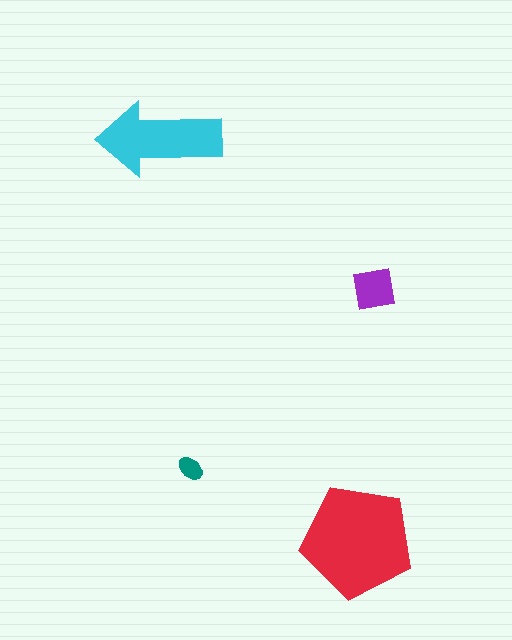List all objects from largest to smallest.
The red pentagon, the cyan arrow, the purple square, the teal ellipse.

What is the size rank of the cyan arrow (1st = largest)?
2nd.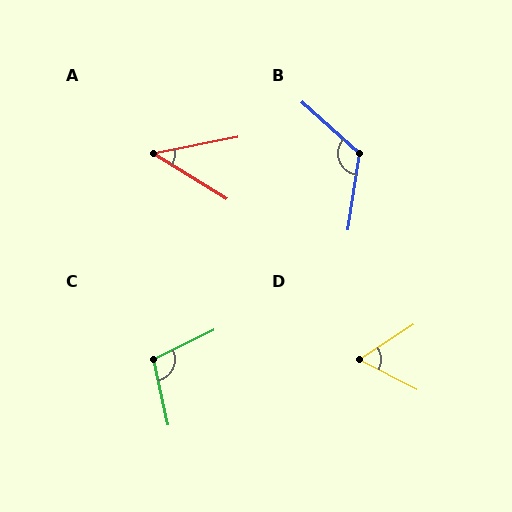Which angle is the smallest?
A, at approximately 43 degrees.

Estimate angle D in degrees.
Approximately 61 degrees.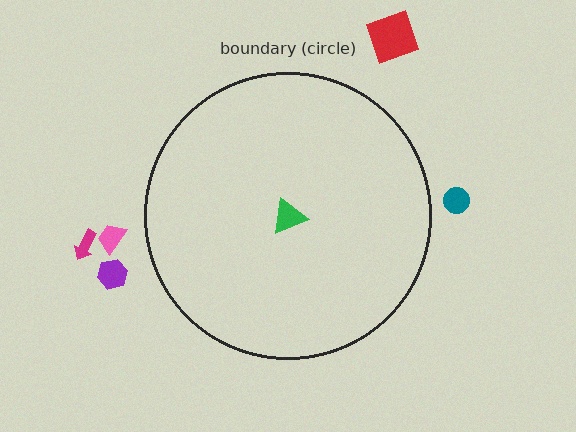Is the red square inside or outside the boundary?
Outside.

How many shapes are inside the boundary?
1 inside, 5 outside.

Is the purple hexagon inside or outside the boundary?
Outside.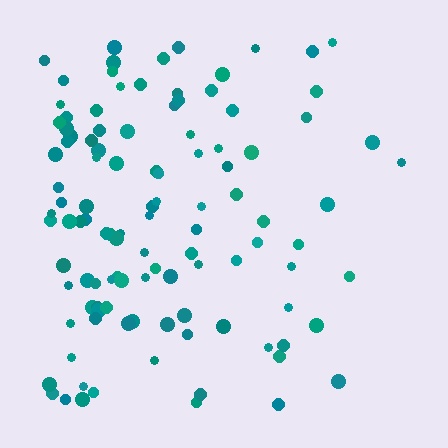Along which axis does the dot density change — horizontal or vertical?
Horizontal.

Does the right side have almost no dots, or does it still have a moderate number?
Still a moderate number, just noticeably fewer than the left.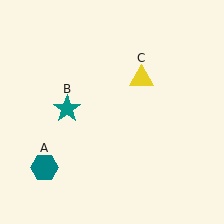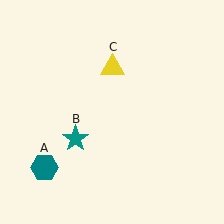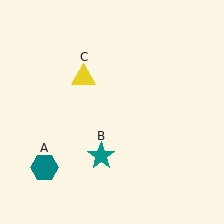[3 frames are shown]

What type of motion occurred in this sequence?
The teal star (object B), yellow triangle (object C) rotated counterclockwise around the center of the scene.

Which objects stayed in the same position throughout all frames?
Teal hexagon (object A) remained stationary.